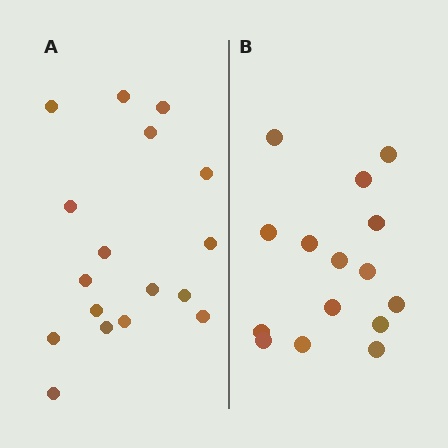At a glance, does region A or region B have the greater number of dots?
Region A (the left region) has more dots.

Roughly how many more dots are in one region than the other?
Region A has just a few more — roughly 2 or 3 more dots than region B.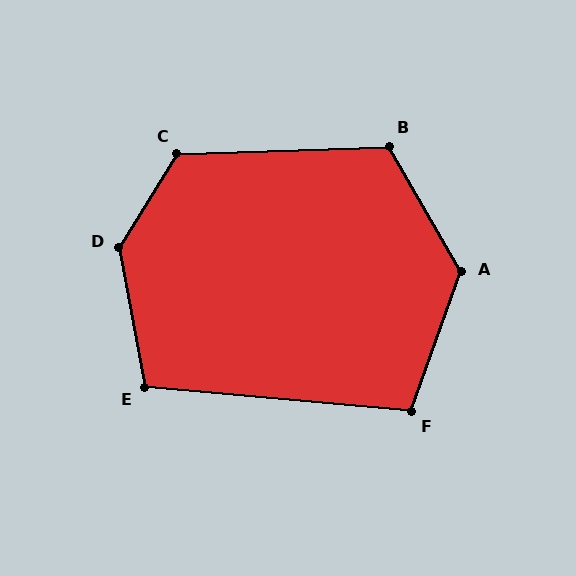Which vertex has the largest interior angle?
D, at approximately 137 degrees.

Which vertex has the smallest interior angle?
F, at approximately 105 degrees.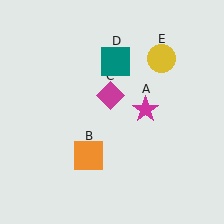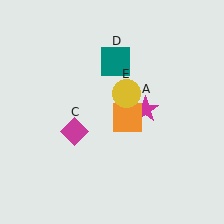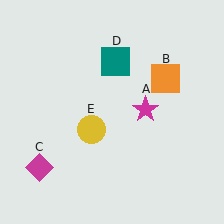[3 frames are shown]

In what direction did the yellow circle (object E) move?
The yellow circle (object E) moved down and to the left.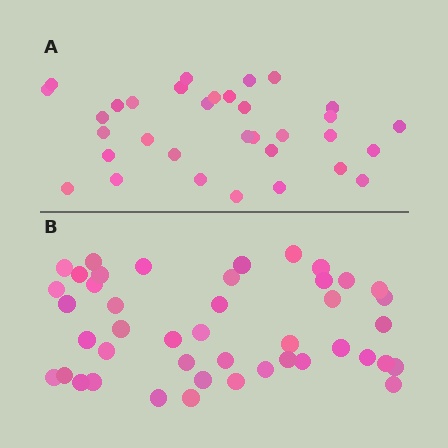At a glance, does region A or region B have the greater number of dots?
Region B (the bottom region) has more dots.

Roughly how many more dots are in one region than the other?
Region B has roughly 12 or so more dots than region A.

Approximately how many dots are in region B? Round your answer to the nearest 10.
About 40 dots. (The exact count is 44, which rounds to 40.)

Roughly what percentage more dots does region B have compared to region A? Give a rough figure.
About 35% more.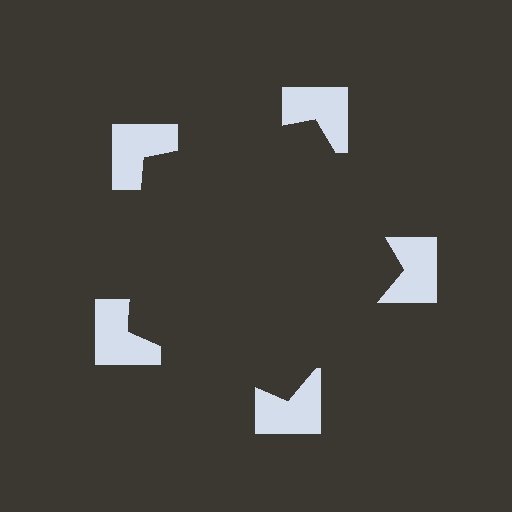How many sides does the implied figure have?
5 sides.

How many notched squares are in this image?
There are 5 — one at each vertex of the illusory pentagon.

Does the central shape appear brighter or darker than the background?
It typically appears slightly darker than the background, even though no actual brightness change is drawn.